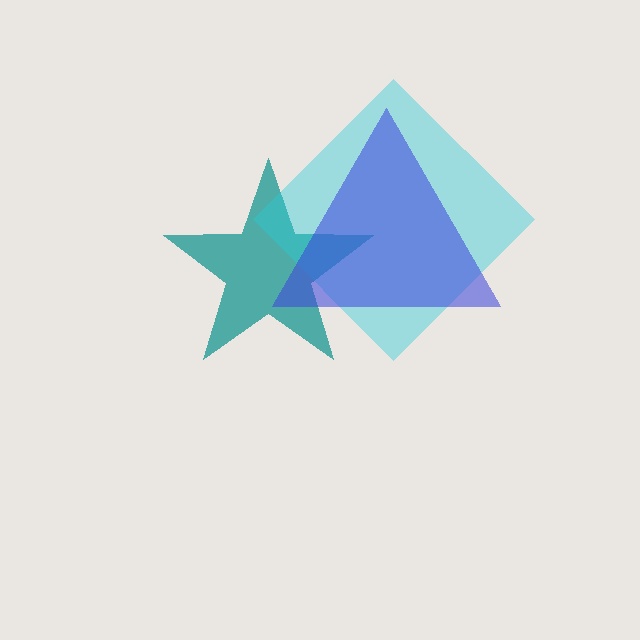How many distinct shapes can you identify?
There are 3 distinct shapes: a teal star, a cyan diamond, a blue triangle.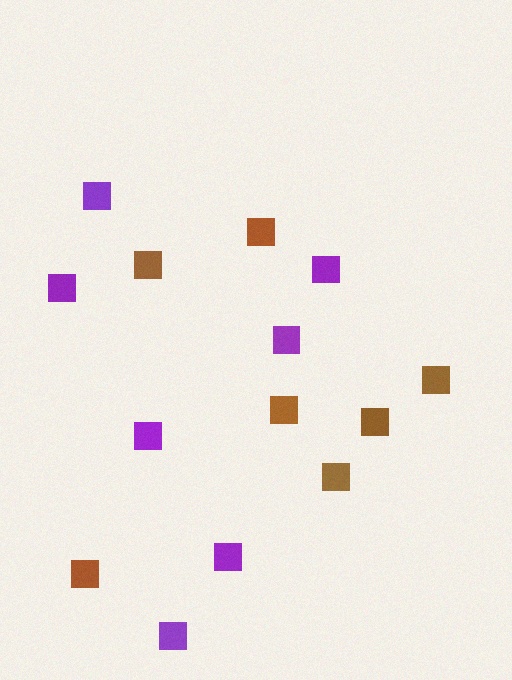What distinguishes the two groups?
There are 2 groups: one group of purple squares (7) and one group of brown squares (7).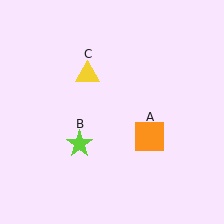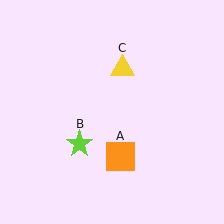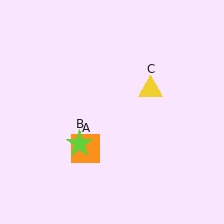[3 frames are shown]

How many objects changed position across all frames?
2 objects changed position: orange square (object A), yellow triangle (object C).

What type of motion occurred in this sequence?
The orange square (object A), yellow triangle (object C) rotated clockwise around the center of the scene.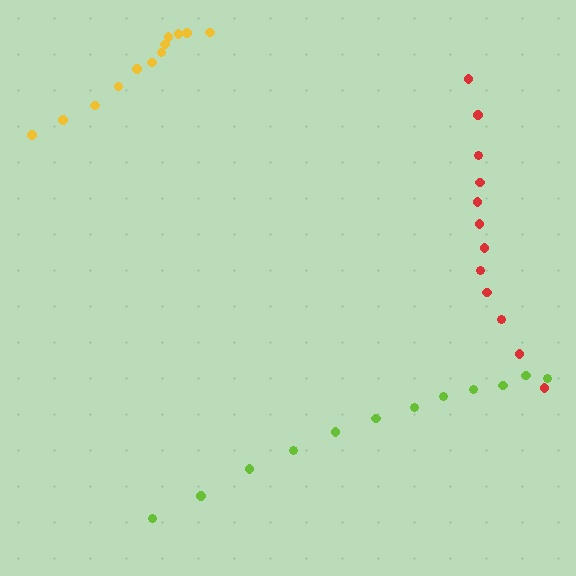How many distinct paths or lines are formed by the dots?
There are 3 distinct paths.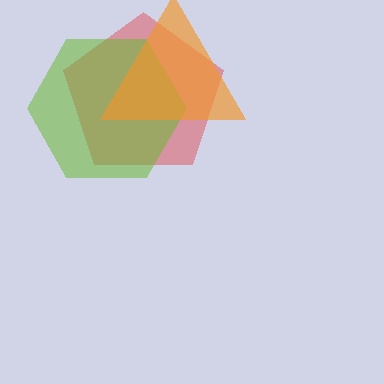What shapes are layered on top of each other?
The layered shapes are: a red pentagon, a lime hexagon, an orange triangle.